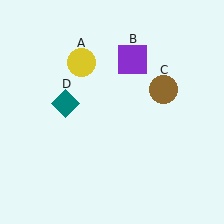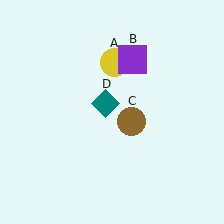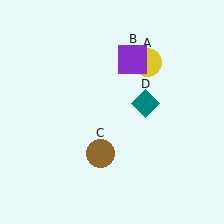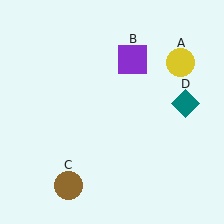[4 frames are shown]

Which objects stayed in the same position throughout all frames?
Purple square (object B) remained stationary.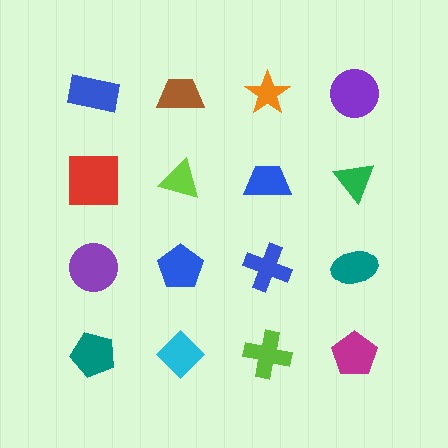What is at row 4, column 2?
A cyan diamond.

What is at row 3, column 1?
A purple circle.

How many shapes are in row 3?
4 shapes.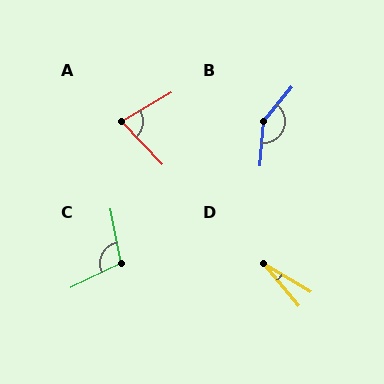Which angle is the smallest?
D, at approximately 18 degrees.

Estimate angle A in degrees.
Approximately 77 degrees.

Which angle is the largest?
B, at approximately 146 degrees.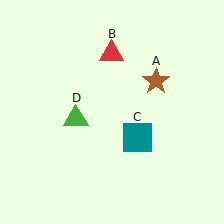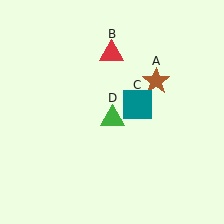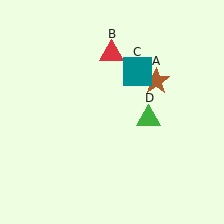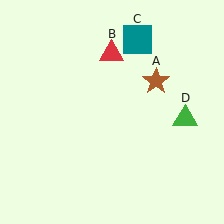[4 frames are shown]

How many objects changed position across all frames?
2 objects changed position: teal square (object C), green triangle (object D).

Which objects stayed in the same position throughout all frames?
Brown star (object A) and red triangle (object B) remained stationary.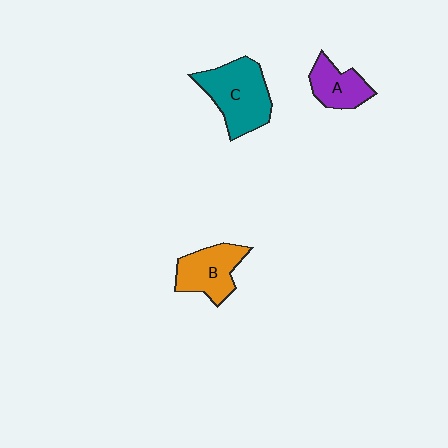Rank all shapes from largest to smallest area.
From largest to smallest: C (teal), B (orange), A (purple).